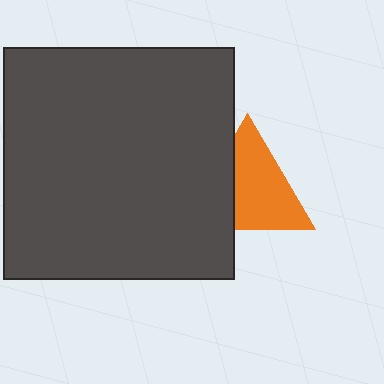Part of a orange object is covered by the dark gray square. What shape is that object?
It is a triangle.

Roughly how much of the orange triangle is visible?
Most of it is visible (roughly 66%).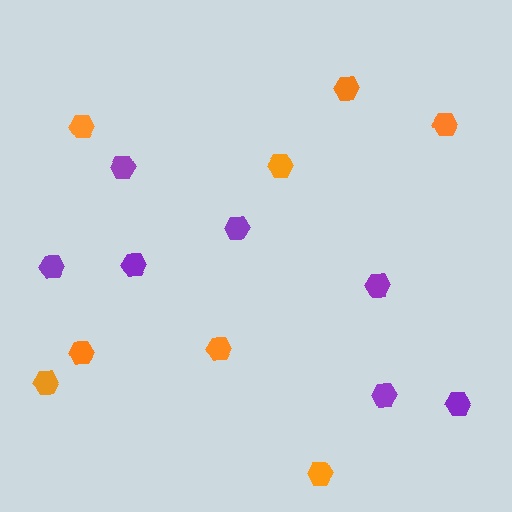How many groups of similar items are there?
There are 2 groups: one group of purple hexagons (7) and one group of orange hexagons (8).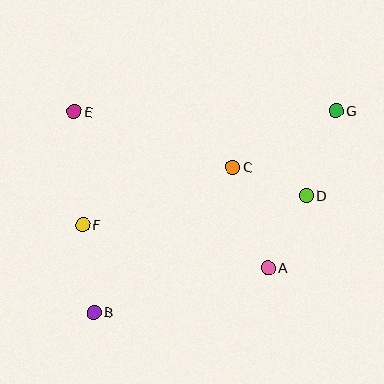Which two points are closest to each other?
Points C and D are closest to each other.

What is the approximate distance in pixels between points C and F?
The distance between C and F is approximately 161 pixels.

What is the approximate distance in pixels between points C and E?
The distance between C and E is approximately 168 pixels.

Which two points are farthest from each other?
Points B and G are farthest from each other.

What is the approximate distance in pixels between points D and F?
The distance between D and F is approximately 225 pixels.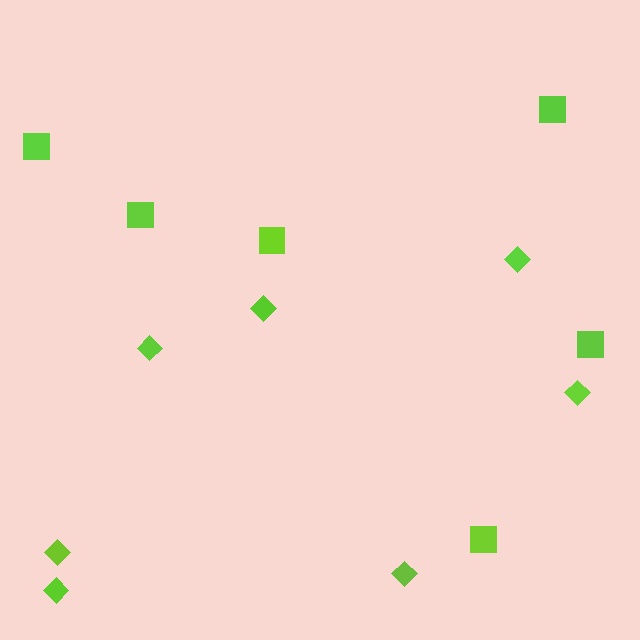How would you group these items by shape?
There are 2 groups: one group of squares (6) and one group of diamonds (7).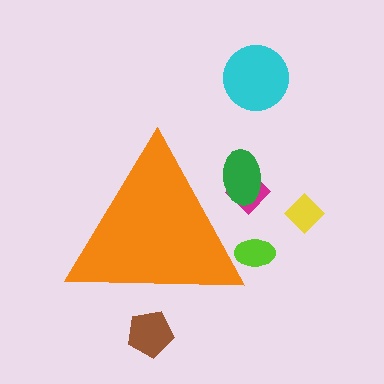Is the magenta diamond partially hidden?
Yes, the magenta diamond is partially hidden behind the orange triangle.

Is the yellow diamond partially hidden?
No, the yellow diamond is fully visible.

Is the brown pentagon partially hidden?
Yes, the brown pentagon is partially hidden behind the orange triangle.